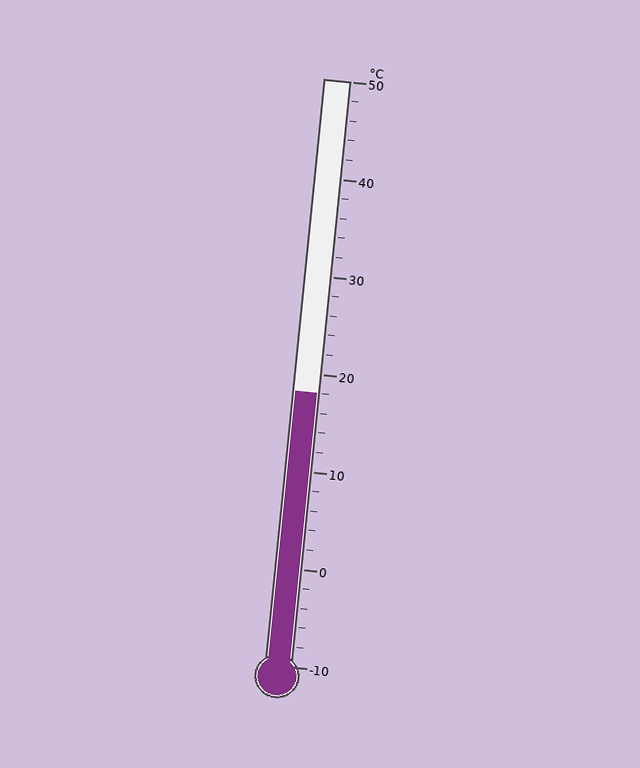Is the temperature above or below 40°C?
The temperature is below 40°C.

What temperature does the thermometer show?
The thermometer shows approximately 18°C.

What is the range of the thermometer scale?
The thermometer scale ranges from -10°C to 50°C.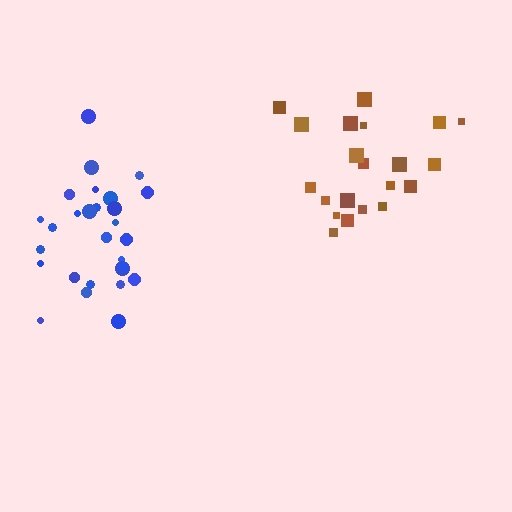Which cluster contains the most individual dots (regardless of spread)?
Blue (28).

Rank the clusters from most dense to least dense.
blue, brown.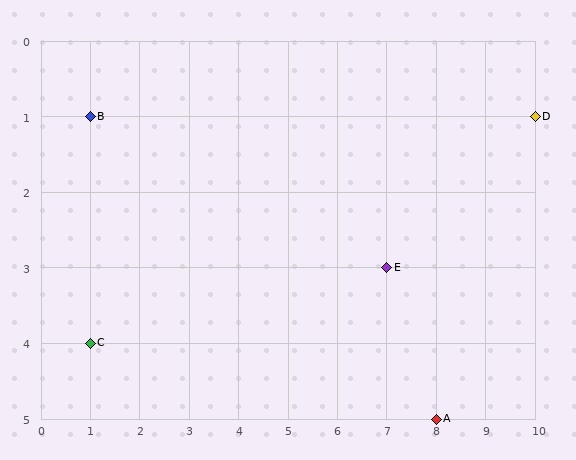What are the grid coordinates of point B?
Point B is at grid coordinates (1, 1).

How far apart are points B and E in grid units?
Points B and E are 6 columns and 2 rows apart (about 6.3 grid units diagonally).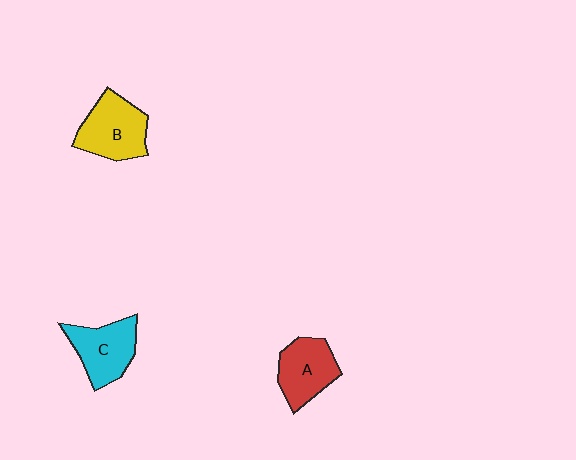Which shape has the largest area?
Shape B (yellow).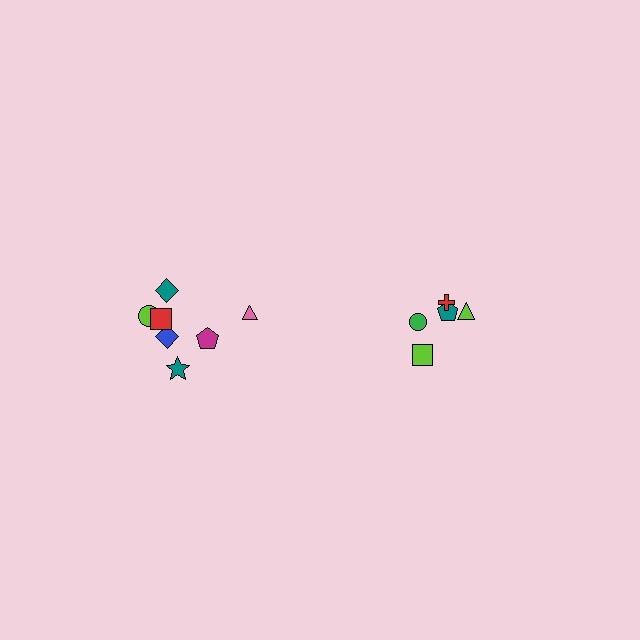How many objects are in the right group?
There are 5 objects.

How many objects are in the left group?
There are 7 objects.